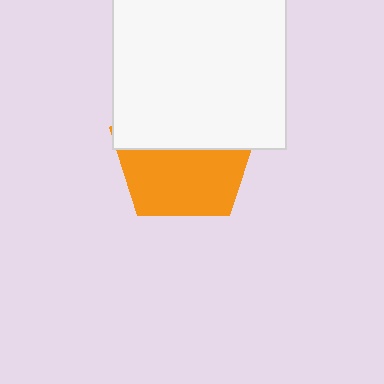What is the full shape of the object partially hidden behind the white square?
The partially hidden object is an orange pentagon.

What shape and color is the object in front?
The object in front is a white square.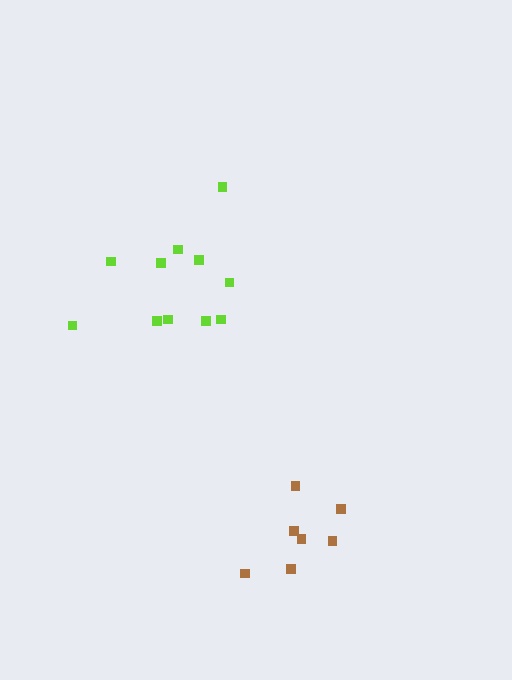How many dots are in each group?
Group 1: 11 dots, Group 2: 7 dots (18 total).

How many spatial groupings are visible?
There are 2 spatial groupings.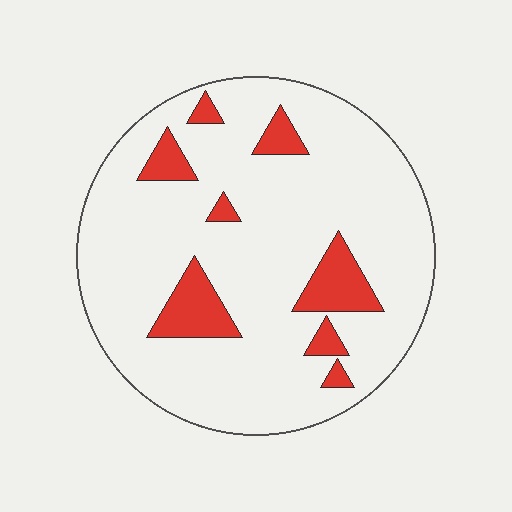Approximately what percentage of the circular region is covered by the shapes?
Approximately 15%.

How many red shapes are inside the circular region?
8.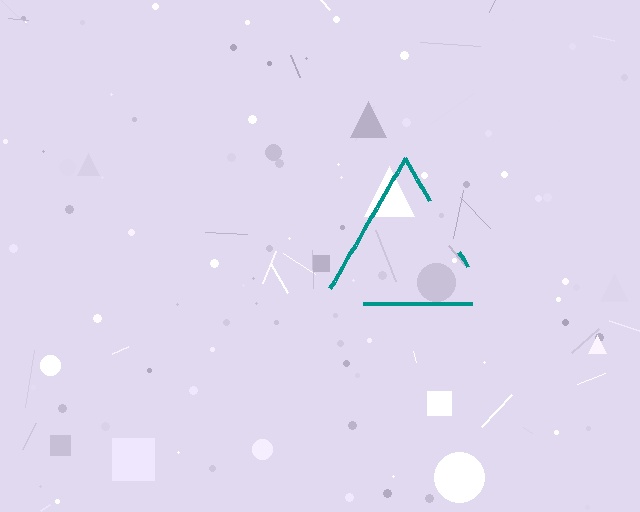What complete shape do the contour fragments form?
The contour fragments form a triangle.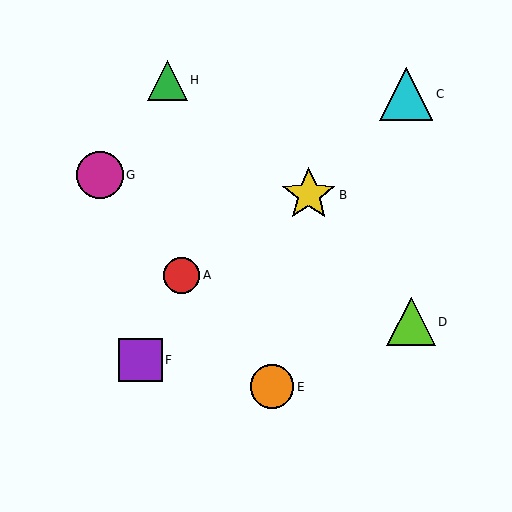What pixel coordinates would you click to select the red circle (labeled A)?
Click at (182, 275) to select the red circle A.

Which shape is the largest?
The yellow star (labeled B) is the largest.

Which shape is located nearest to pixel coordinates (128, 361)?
The purple square (labeled F) at (141, 360) is nearest to that location.